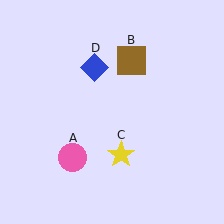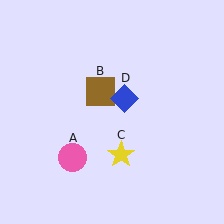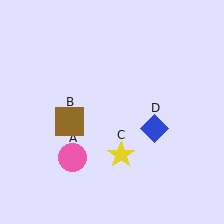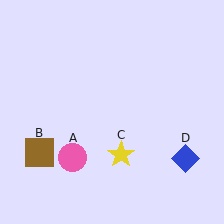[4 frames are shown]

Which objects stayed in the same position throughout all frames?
Pink circle (object A) and yellow star (object C) remained stationary.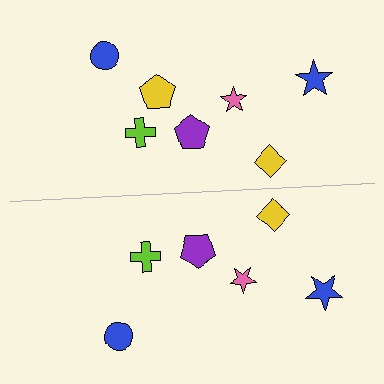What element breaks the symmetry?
A yellow pentagon is missing from the bottom side.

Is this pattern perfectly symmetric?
No, the pattern is not perfectly symmetric. A yellow pentagon is missing from the bottom side.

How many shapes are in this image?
There are 13 shapes in this image.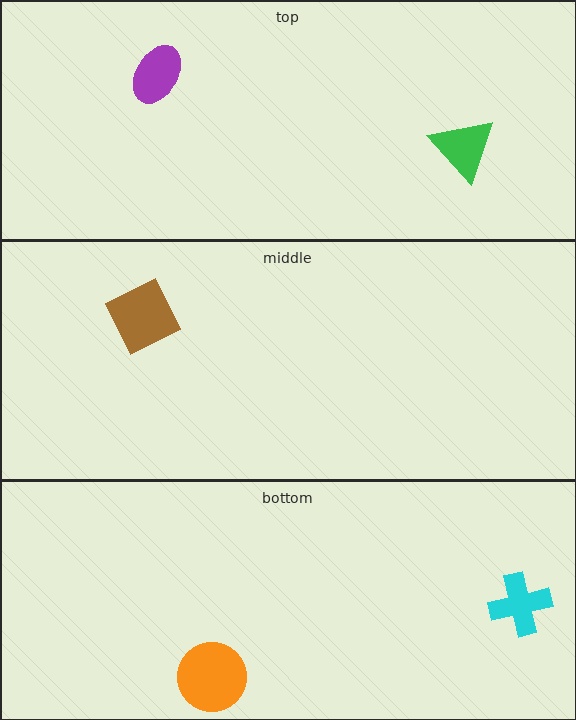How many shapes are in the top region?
2.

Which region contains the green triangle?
The top region.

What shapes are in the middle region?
The brown diamond.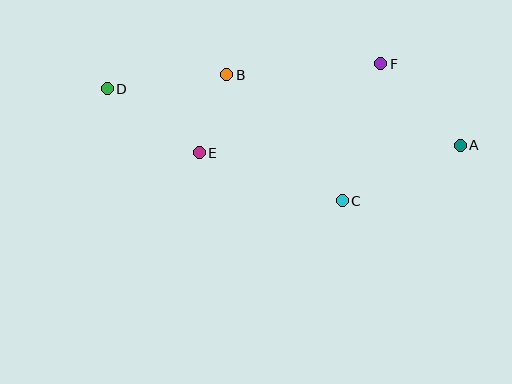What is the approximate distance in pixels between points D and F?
The distance between D and F is approximately 275 pixels.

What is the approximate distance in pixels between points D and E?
The distance between D and E is approximately 112 pixels.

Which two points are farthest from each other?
Points A and D are farthest from each other.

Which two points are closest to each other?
Points B and E are closest to each other.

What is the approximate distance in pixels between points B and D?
The distance between B and D is approximately 121 pixels.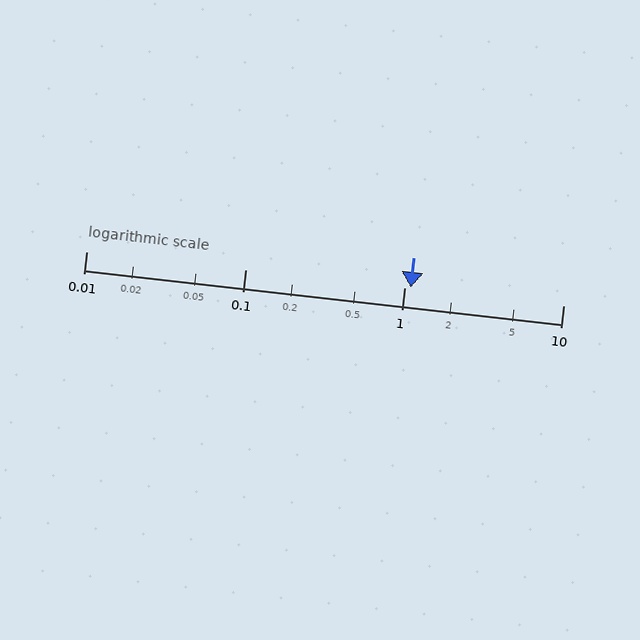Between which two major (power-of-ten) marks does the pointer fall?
The pointer is between 1 and 10.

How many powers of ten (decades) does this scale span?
The scale spans 3 decades, from 0.01 to 10.